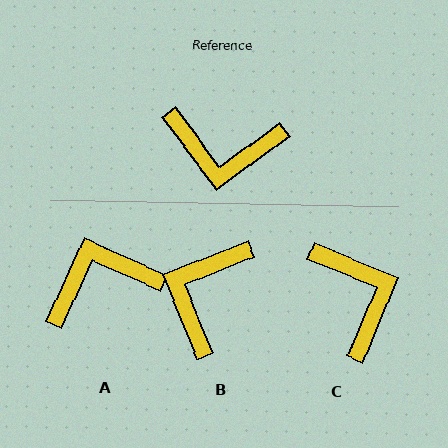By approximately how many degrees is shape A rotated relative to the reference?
Approximately 151 degrees clockwise.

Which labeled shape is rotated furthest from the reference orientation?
A, about 151 degrees away.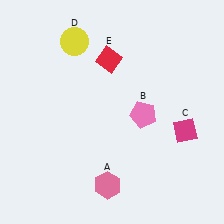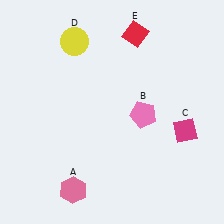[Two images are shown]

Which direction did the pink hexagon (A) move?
The pink hexagon (A) moved left.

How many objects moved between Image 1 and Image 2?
2 objects moved between the two images.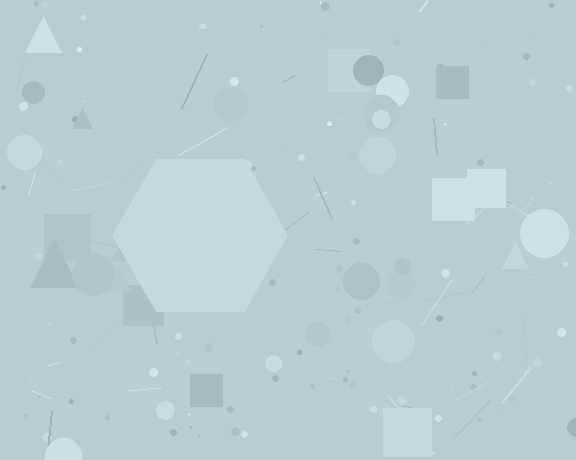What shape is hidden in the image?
A hexagon is hidden in the image.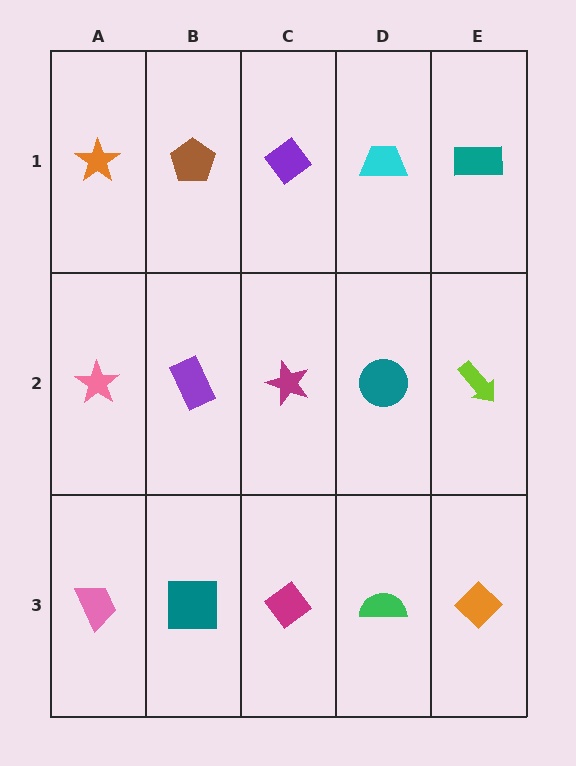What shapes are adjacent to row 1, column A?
A pink star (row 2, column A), a brown pentagon (row 1, column B).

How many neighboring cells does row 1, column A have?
2.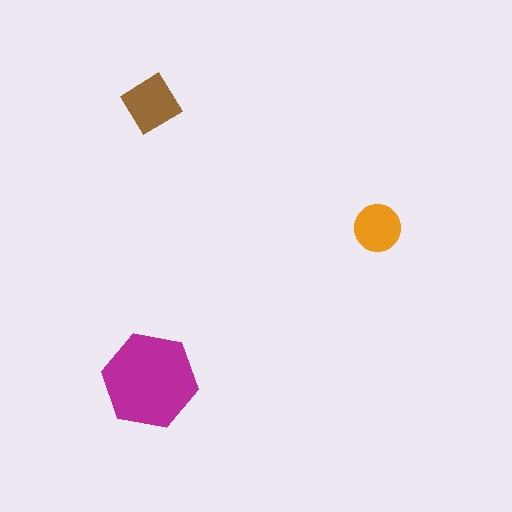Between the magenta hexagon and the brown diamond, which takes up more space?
The magenta hexagon.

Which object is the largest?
The magenta hexagon.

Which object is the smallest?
The orange circle.